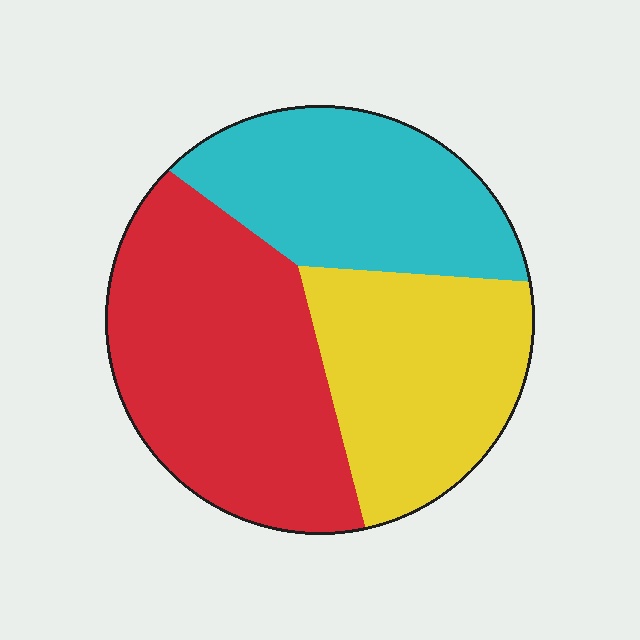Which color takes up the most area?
Red, at roughly 40%.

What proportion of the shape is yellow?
Yellow takes up between a sixth and a third of the shape.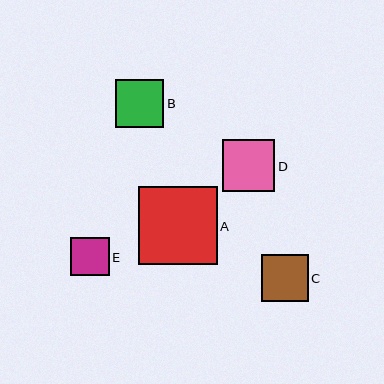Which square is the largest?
Square A is the largest with a size of approximately 78 pixels.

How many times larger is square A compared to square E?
Square A is approximately 2.0 times the size of square E.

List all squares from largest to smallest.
From largest to smallest: A, D, B, C, E.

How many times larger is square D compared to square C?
Square D is approximately 1.1 times the size of square C.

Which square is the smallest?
Square E is the smallest with a size of approximately 38 pixels.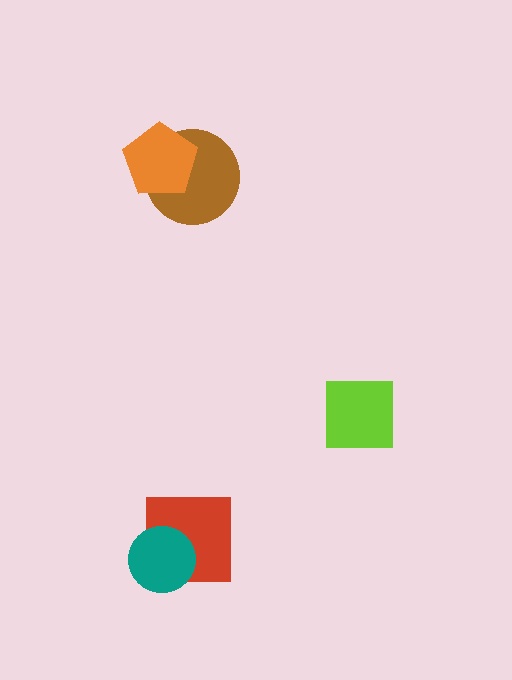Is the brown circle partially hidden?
Yes, it is partially covered by another shape.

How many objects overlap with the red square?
1 object overlaps with the red square.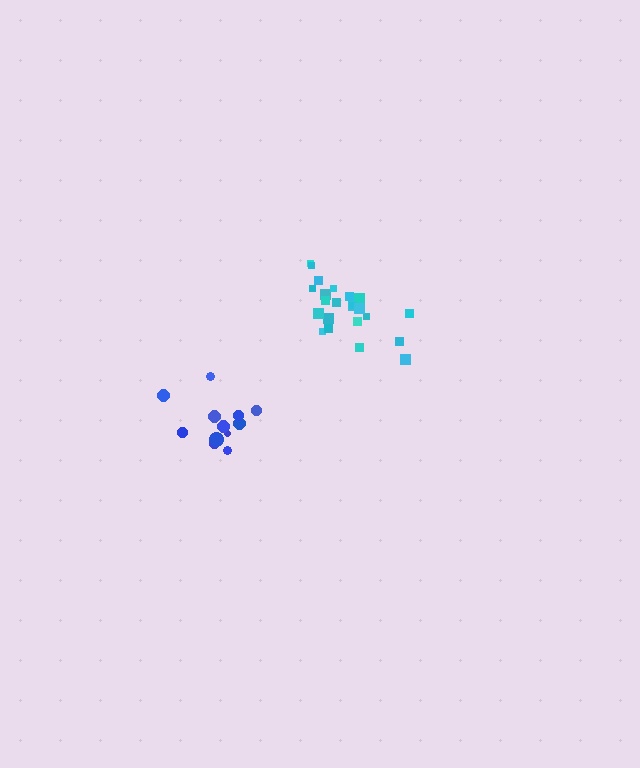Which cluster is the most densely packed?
Cyan.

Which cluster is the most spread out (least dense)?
Blue.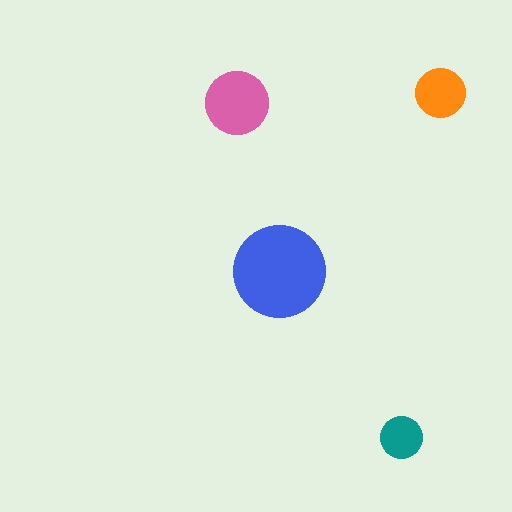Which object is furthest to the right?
The orange circle is rightmost.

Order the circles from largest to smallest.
the blue one, the pink one, the orange one, the teal one.